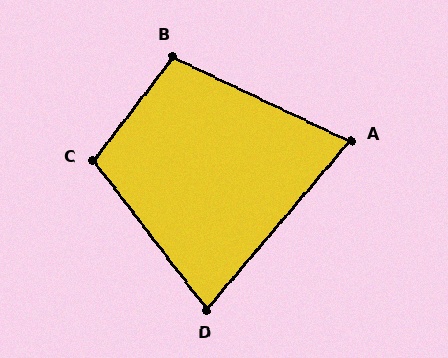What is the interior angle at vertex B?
Approximately 102 degrees (obtuse).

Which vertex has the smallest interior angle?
A, at approximately 75 degrees.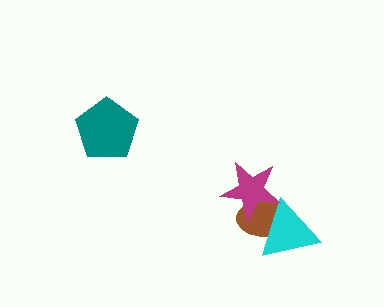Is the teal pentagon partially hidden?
No, no other shape covers it.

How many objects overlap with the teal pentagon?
0 objects overlap with the teal pentagon.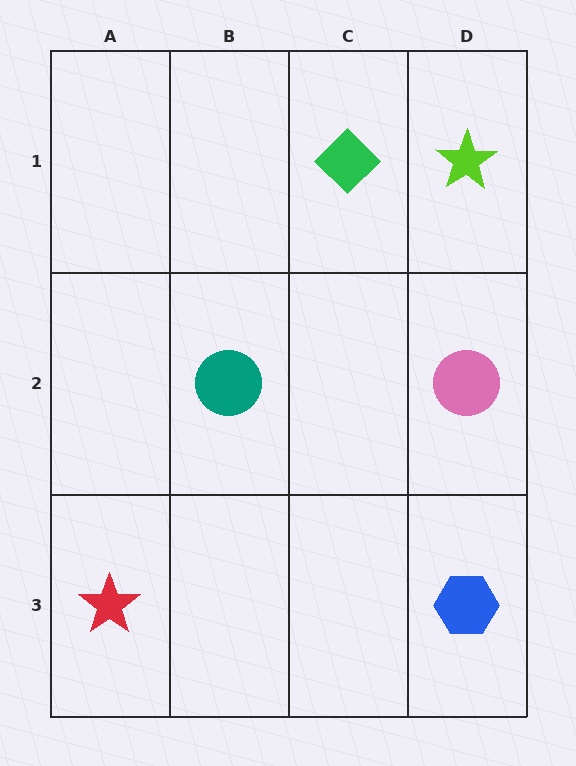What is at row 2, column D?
A pink circle.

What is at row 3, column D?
A blue hexagon.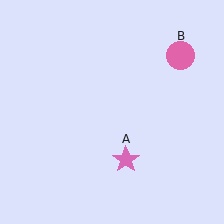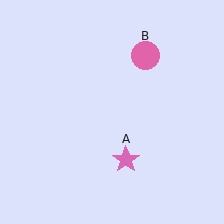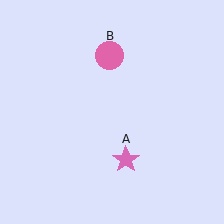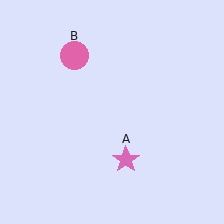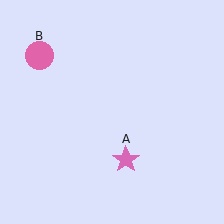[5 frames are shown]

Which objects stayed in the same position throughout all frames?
Pink star (object A) remained stationary.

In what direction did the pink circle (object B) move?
The pink circle (object B) moved left.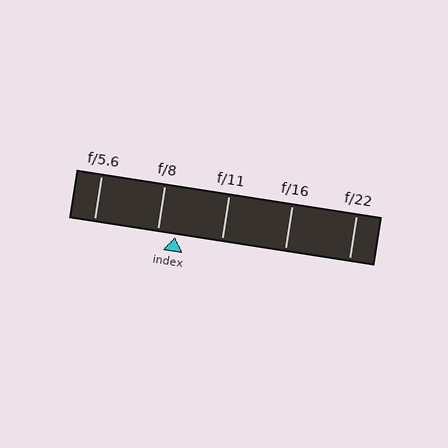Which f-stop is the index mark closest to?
The index mark is closest to f/8.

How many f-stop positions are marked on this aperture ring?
There are 5 f-stop positions marked.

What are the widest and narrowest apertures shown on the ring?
The widest aperture shown is f/5.6 and the narrowest is f/22.